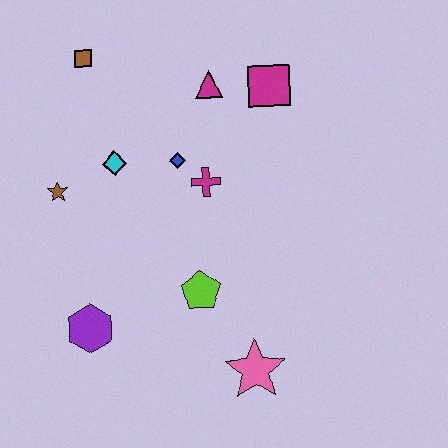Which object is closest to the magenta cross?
The blue diamond is closest to the magenta cross.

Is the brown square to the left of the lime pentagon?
Yes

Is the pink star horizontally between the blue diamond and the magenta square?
Yes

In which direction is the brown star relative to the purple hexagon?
The brown star is above the purple hexagon.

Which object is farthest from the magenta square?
The purple hexagon is farthest from the magenta square.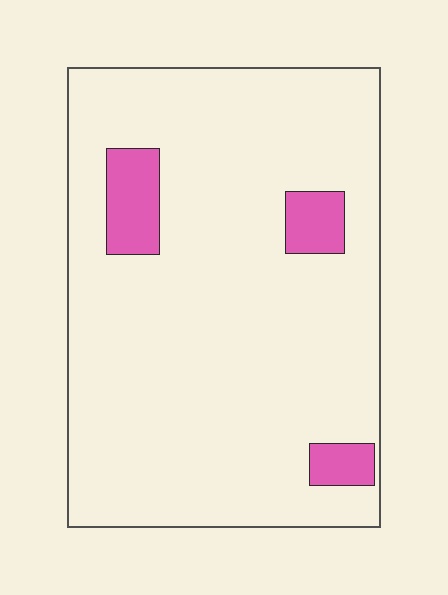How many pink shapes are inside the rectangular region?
3.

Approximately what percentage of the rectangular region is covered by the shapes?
Approximately 10%.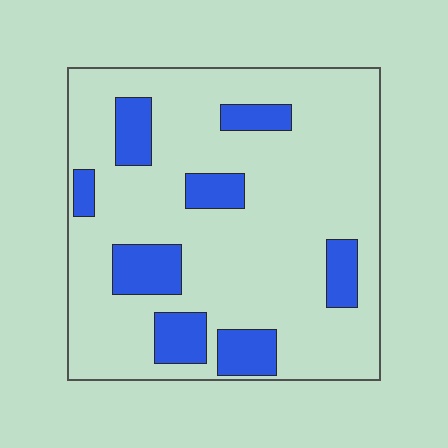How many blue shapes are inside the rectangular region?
8.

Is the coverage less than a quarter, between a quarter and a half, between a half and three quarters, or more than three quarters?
Less than a quarter.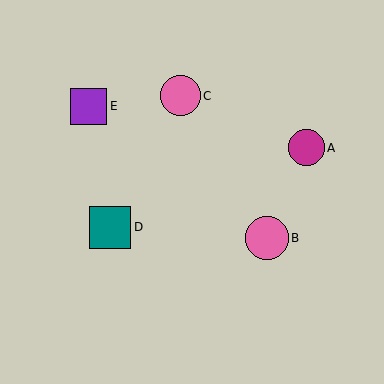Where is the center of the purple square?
The center of the purple square is at (89, 106).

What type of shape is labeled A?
Shape A is a magenta circle.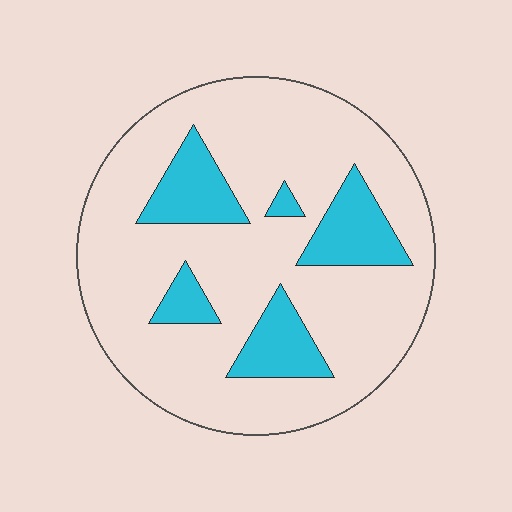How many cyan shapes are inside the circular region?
5.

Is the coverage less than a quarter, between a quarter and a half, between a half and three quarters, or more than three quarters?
Less than a quarter.